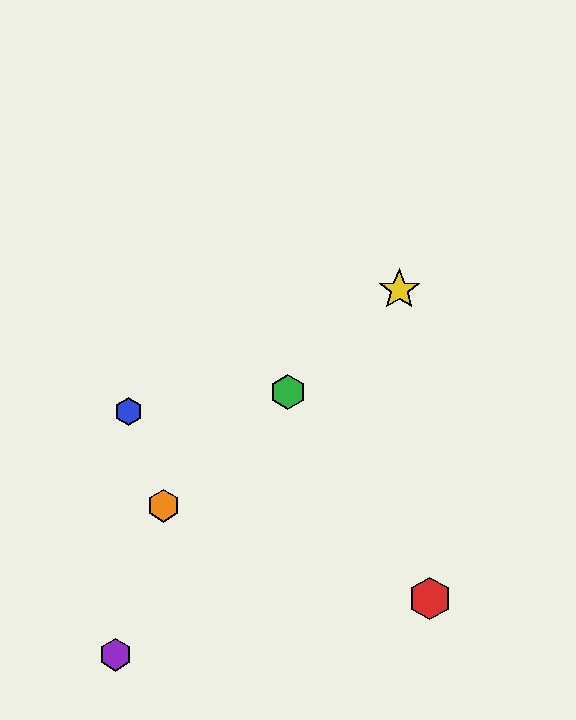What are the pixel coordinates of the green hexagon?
The green hexagon is at (288, 392).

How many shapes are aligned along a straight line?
3 shapes (the green hexagon, the yellow star, the orange hexagon) are aligned along a straight line.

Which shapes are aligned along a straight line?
The green hexagon, the yellow star, the orange hexagon are aligned along a straight line.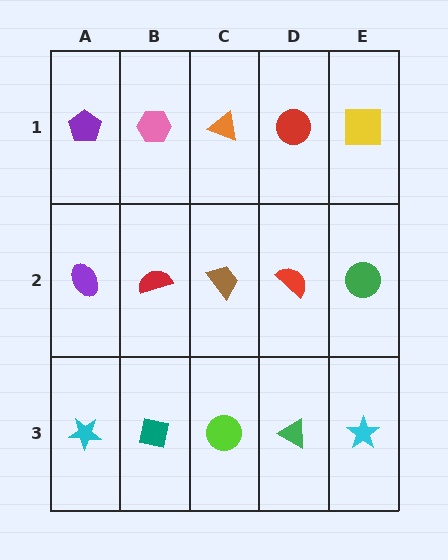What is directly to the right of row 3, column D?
A cyan star.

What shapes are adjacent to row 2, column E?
A yellow square (row 1, column E), a cyan star (row 3, column E), a red semicircle (row 2, column D).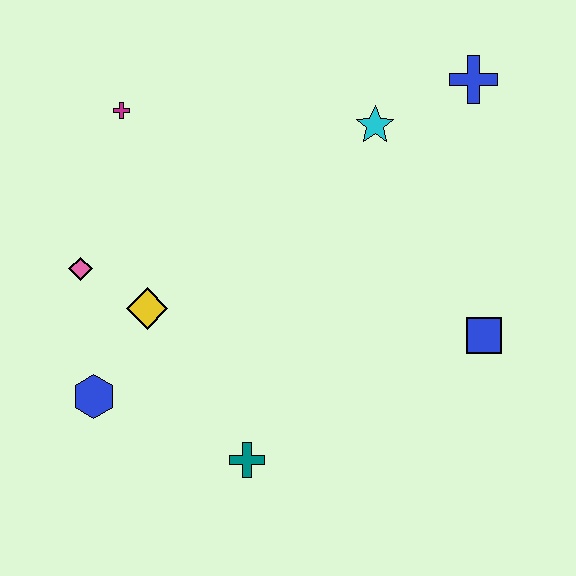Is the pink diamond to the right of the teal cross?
No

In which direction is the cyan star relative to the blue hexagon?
The cyan star is to the right of the blue hexagon.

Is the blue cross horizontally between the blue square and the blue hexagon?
Yes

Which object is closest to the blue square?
The cyan star is closest to the blue square.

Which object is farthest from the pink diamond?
The blue cross is farthest from the pink diamond.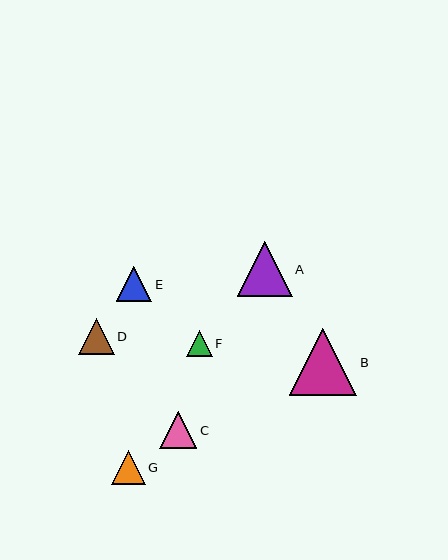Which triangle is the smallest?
Triangle F is the smallest with a size of approximately 26 pixels.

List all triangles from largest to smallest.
From largest to smallest: B, A, C, D, E, G, F.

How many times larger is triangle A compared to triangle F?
Triangle A is approximately 2.1 times the size of triangle F.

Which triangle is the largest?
Triangle B is the largest with a size of approximately 68 pixels.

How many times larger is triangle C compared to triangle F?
Triangle C is approximately 1.4 times the size of triangle F.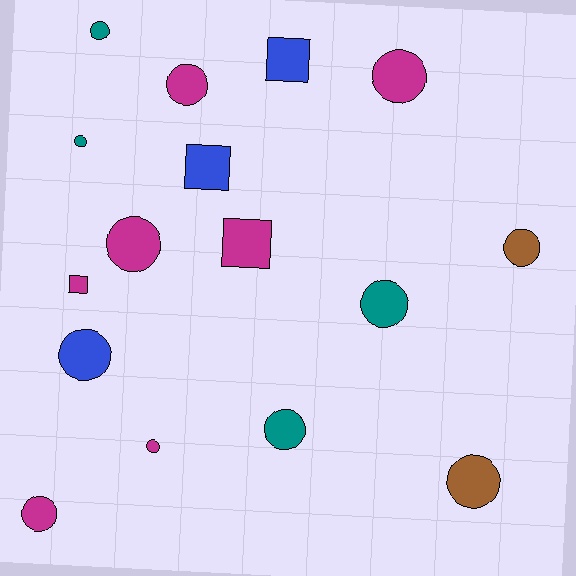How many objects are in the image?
There are 16 objects.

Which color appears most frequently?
Magenta, with 7 objects.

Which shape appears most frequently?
Circle, with 12 objects.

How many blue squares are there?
There are 2 blue squares.